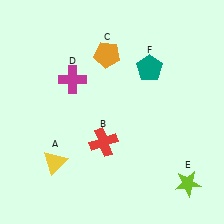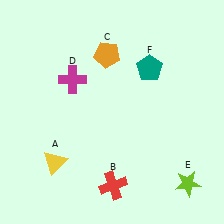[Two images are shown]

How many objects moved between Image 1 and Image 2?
1 object moved between the two images.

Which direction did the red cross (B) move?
The red cross (B) moved down.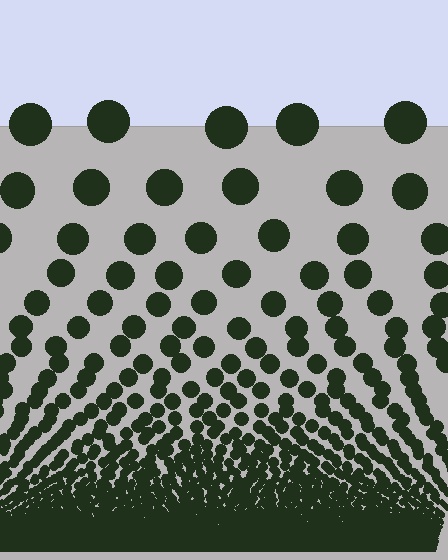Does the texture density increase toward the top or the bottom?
Density increases toward the bottom.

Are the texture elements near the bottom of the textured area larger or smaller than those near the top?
Smaller. The gradient is inverted — elements near the bottom are smaller and denser.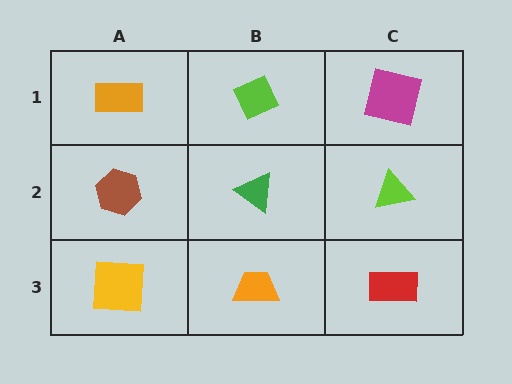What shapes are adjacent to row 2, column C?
A magenta square (row 1, column C), a red rectangle (row 3, column C), a green triangle (row 2, column B).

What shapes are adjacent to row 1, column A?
A brown hexagon (row 2, column A), a lime diamond (row 1, column B).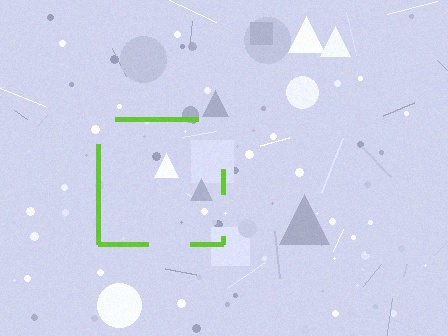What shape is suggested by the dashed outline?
The dashed outline suggests a square.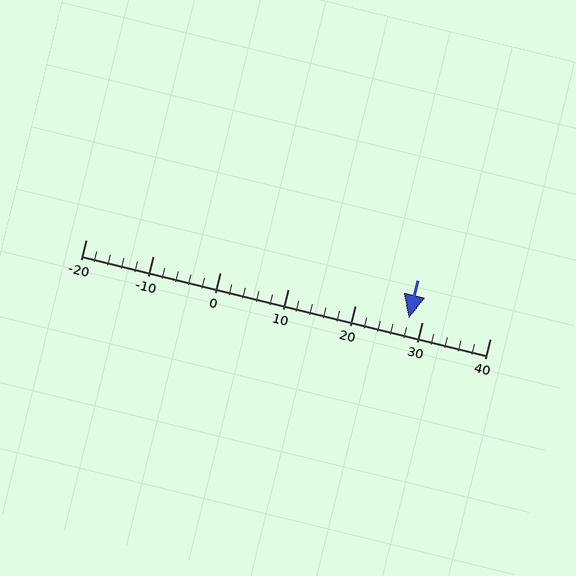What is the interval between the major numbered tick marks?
The major tick marks are spaced 10 units apart.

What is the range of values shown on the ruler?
The ruler shows values from -20 to 40.